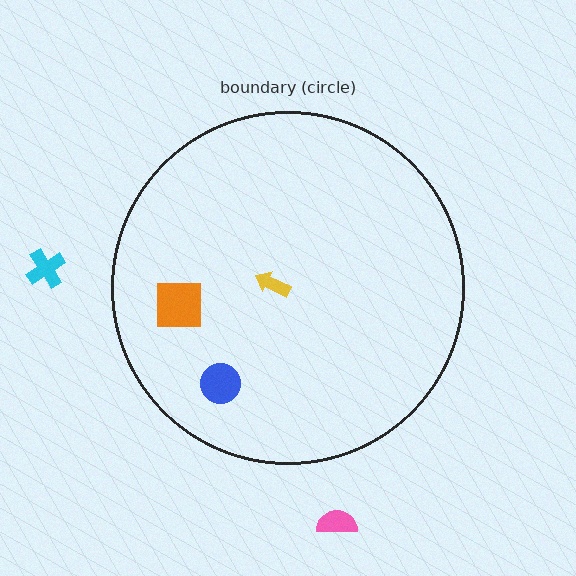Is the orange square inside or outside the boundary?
Inside.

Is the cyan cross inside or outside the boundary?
Outside.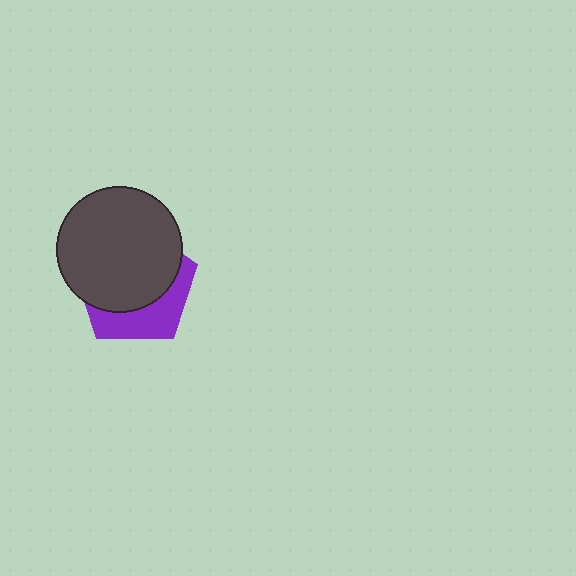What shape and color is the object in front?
The object in front is a dark gray circle.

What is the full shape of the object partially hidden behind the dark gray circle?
The partially hidden object is a purple pentagon.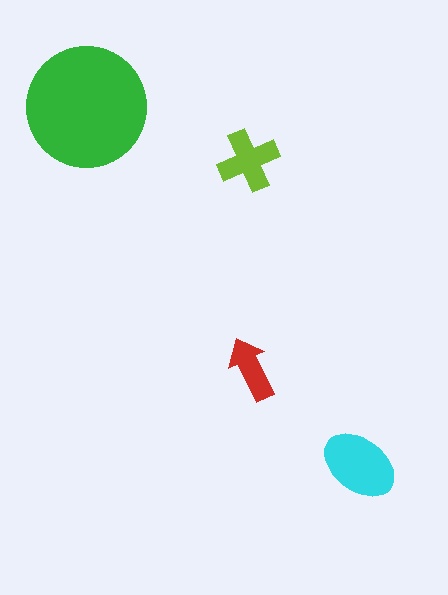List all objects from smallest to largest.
The red arrow, the lime cross, the cyan ellipse, the green circle.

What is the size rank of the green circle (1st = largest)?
1st.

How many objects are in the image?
There are 4 objects in the image.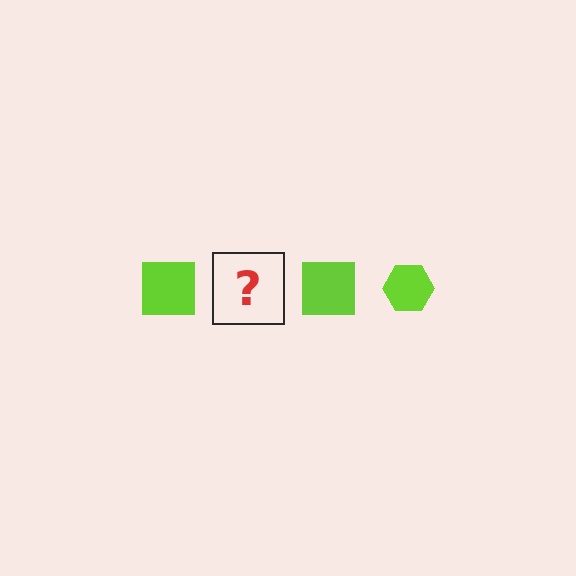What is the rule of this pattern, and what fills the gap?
The rule is that the pattern cycles through square, hexagon shapes in lime. The gap should be filled with a lime hexagon.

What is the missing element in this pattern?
The missing element is a lime hexagon.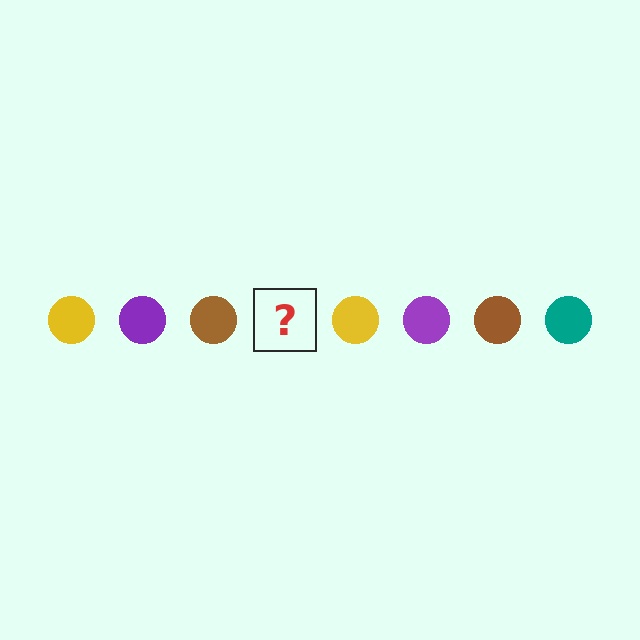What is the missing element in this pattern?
The missing element is a teal circle.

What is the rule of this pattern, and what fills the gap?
The rule is that the pattern cycles through yellow, purple, brown, teal circles. The gap should be filled with a teal circle.